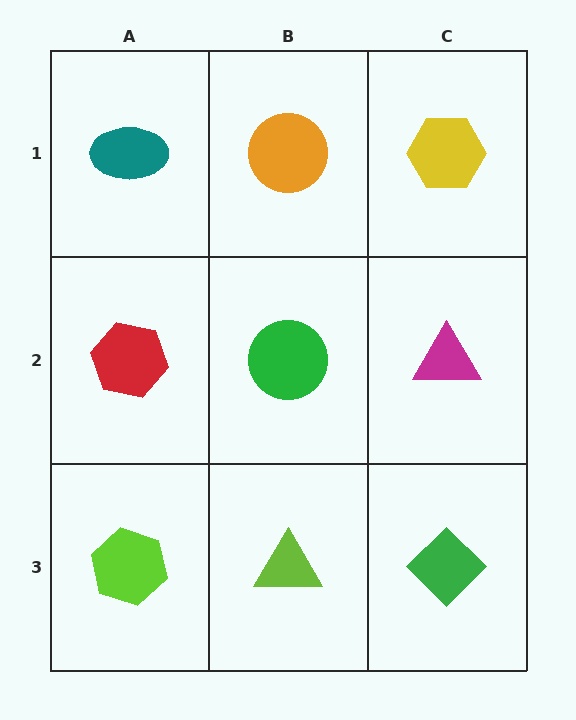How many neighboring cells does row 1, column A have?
2.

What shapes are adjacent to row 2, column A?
A teal ellipse (row 1, column A), a lime hexagon (row 3, column A), a green circle (row 2, column B).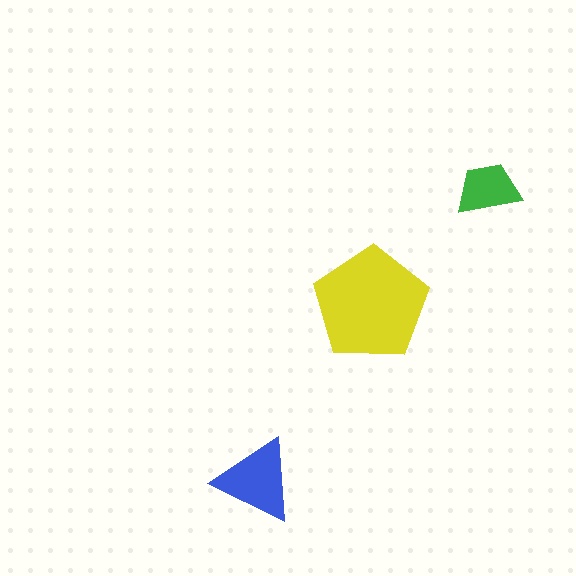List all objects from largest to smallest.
The yellow pentagon, the blue triangle, the green trapezoid.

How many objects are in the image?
There are 3 objects in the image.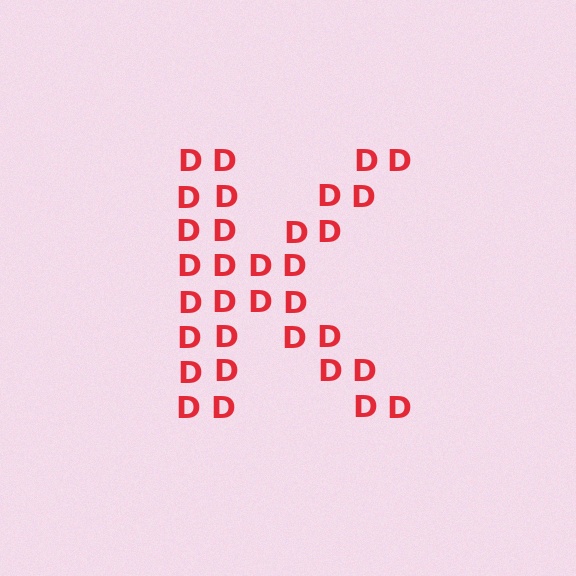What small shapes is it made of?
It is made of small letter D's.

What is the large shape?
The large shape is the letter K.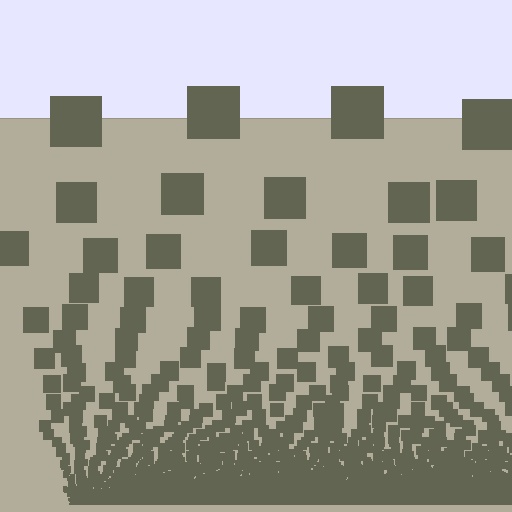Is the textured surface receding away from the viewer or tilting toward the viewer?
The surface appears to tilt toward the viewer. Texture elements get larger and sparser toward the top.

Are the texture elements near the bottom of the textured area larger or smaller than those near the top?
Smaller. The gradient is inverted — elements near the bottom are smaller and denser.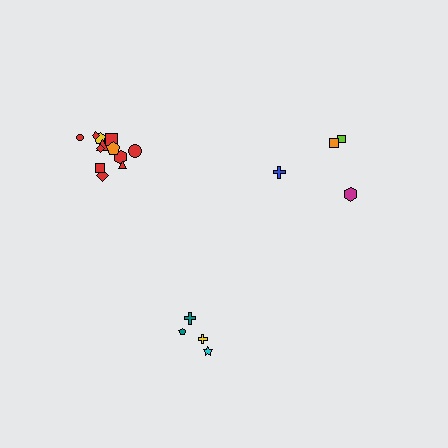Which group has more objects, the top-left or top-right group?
The top-left group.